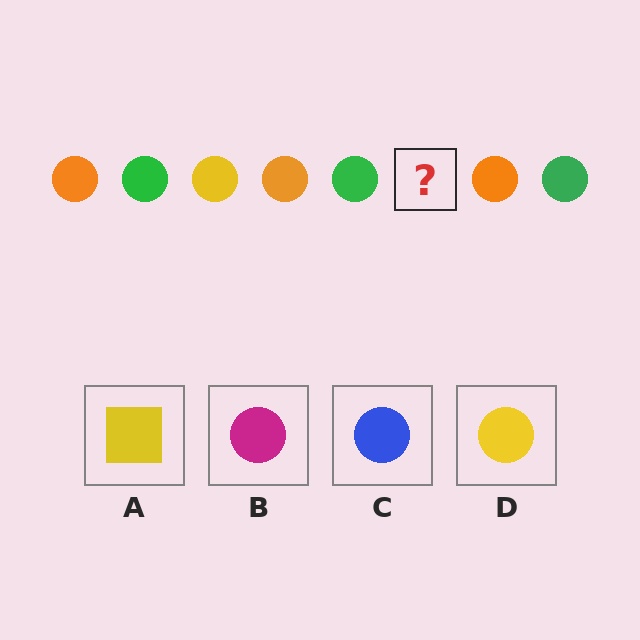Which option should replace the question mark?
Option D.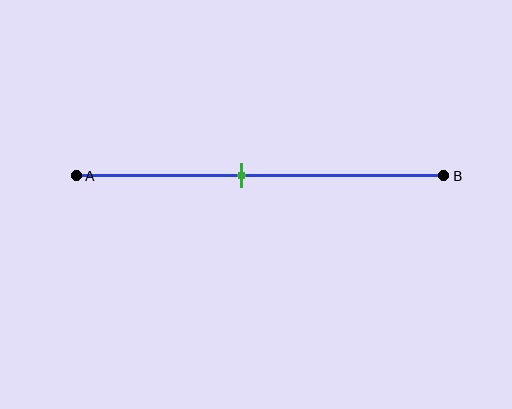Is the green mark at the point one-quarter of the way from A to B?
No, the mark is at about 45% from A, not at the 25% one-quarter point.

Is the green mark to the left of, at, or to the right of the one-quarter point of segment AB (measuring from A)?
The green mark is to the right of the one-quarter point of segment AB.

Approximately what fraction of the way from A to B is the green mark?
The green mark is approximately 45% of the way from A to B.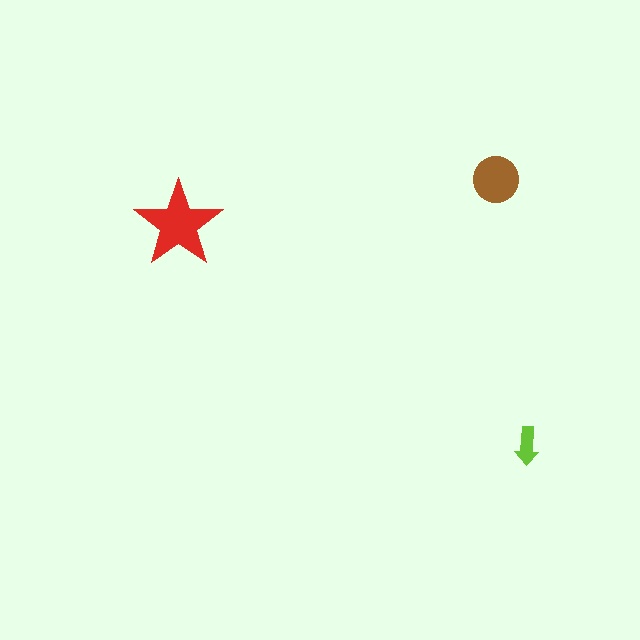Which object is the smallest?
The lime arrow.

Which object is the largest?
The red star.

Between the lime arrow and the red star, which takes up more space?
The red star.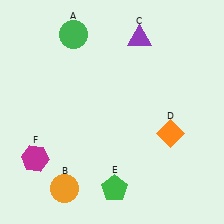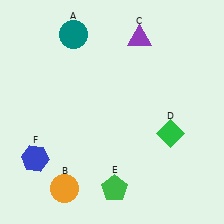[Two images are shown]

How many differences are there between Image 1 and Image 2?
There are 3 differences between the two images.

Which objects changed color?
A changed from green to teal. D changed from orange to green. F changed from magenta to blue.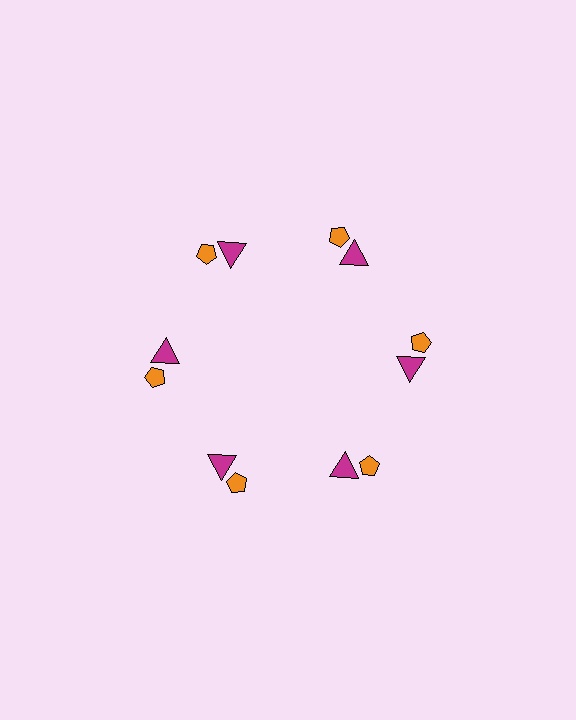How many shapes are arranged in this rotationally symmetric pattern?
There are 12 shapes, arranged in 6 groups of 2.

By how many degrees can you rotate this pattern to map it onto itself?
The pattern maps onto itself every 60 degrees of rotation.